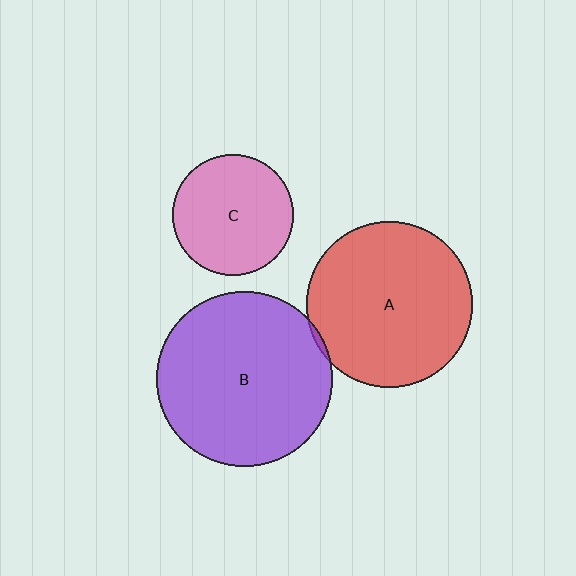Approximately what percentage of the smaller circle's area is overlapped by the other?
Approximately 5%.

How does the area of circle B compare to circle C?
Approximately 2.1 times.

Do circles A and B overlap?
Yes.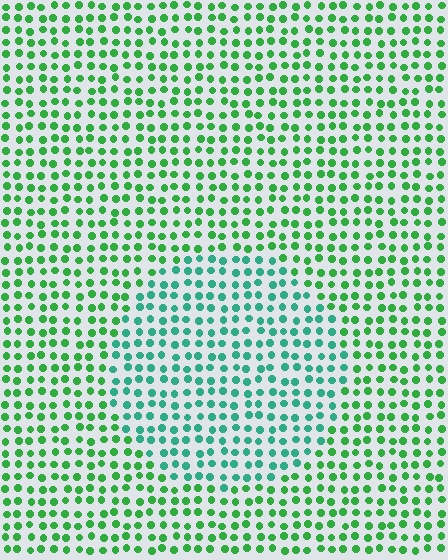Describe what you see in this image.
The image is filled with small green elements in a uniform arrangement. A circle-shaped region is visible where the elements are tinted to a slightly different hue, forming a subtle color boundary.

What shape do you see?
I see a circle.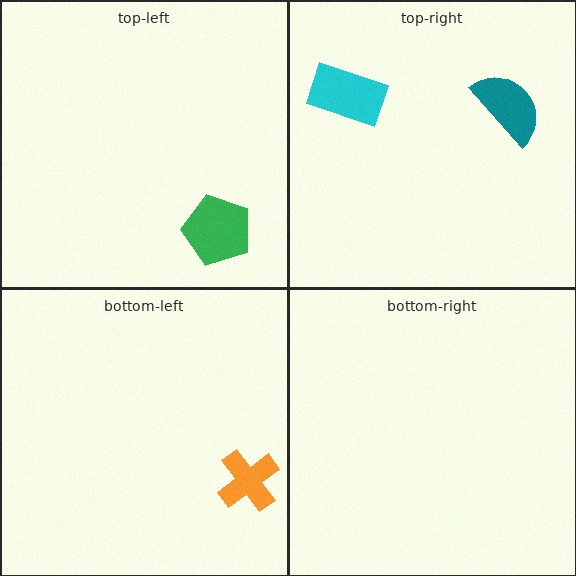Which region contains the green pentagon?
The top-left region.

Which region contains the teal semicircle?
The top-right region.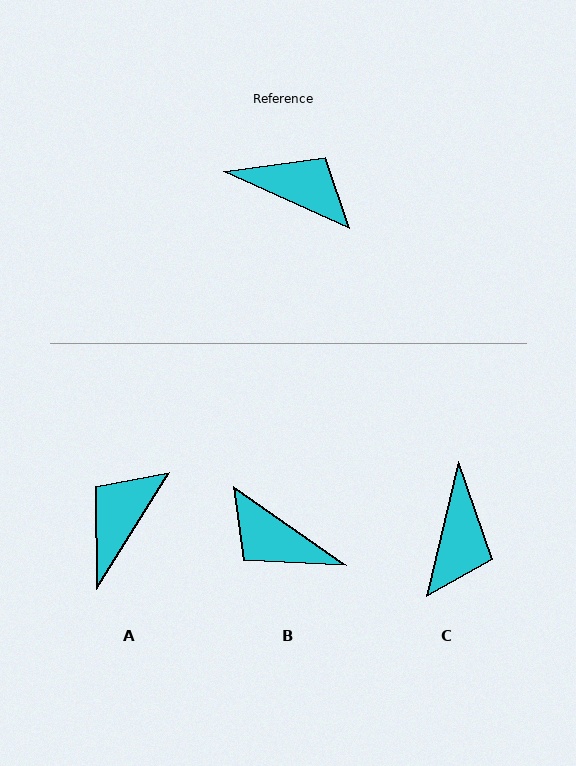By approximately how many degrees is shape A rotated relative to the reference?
Approximately 82 degrees counter-clockwise.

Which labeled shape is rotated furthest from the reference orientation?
B, about 169 degrees away.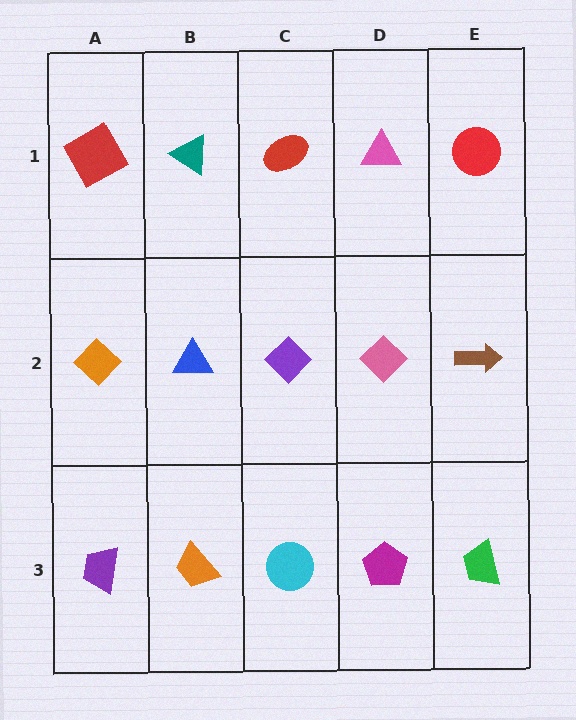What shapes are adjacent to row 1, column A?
An orange diamond (row 2, column A), a teal triangle (row 1, column B).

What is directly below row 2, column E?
A green trapezoid.